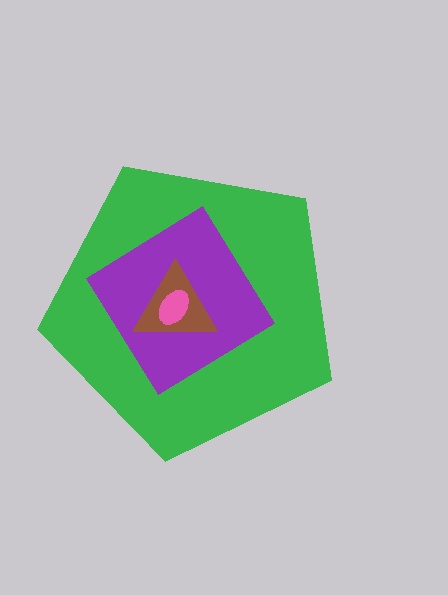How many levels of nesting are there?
4.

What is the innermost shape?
The pink ellipse.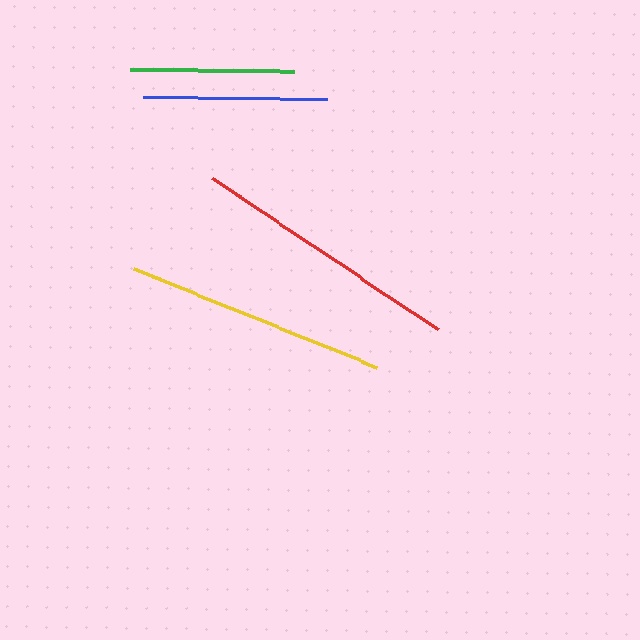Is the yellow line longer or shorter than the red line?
The red line is longer than the yellow line.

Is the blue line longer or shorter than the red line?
The red line is longer than the blue line.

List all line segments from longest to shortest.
From longest to shortest: red, yellow, blue, green.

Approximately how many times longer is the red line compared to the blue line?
The red line is approximately 1.5 times the length of the blue line.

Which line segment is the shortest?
The green line is the shortest at approximately 164 pixels.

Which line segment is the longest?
The red line is the longest at approximately 273 pixels.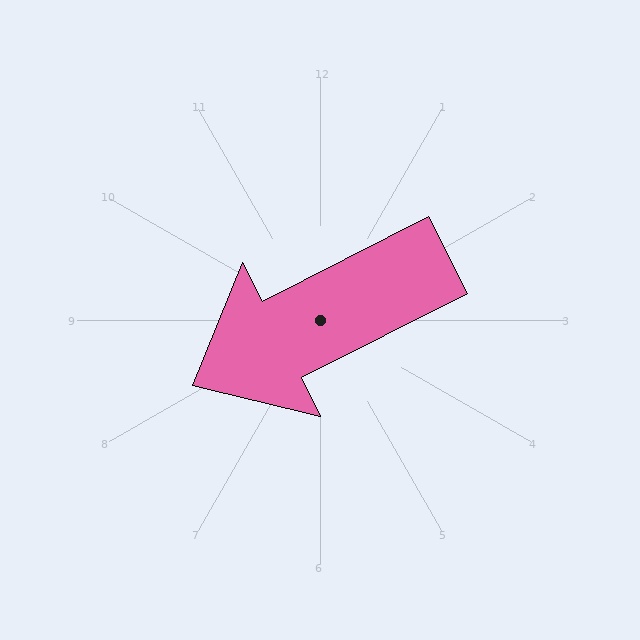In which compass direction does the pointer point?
Southwest.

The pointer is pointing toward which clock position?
Roughly 8 o'clock.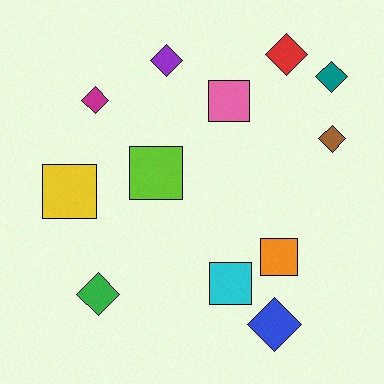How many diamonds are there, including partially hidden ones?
There are 7 diamonds.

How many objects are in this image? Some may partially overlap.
There are 12 objects.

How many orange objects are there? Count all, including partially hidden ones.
There is 1 orange object.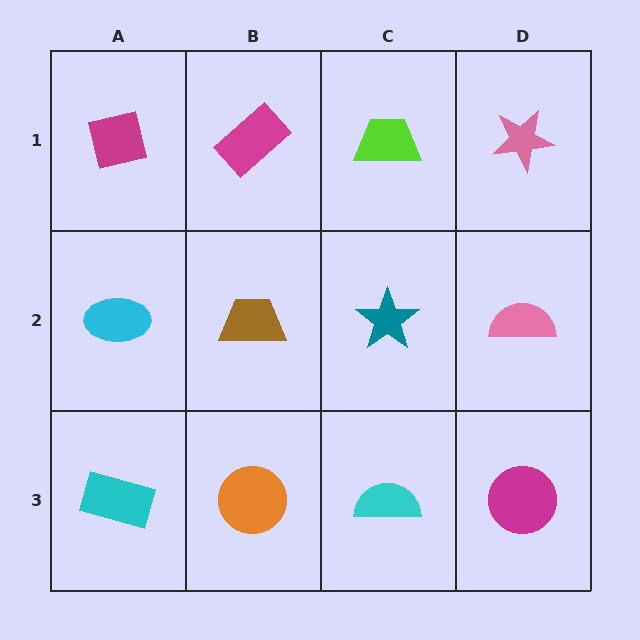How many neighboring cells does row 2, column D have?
3.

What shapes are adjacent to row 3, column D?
A pink semicircle (row 2, column D), a cyan semicircle (row 3, column C).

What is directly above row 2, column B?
A magenta rectangle.